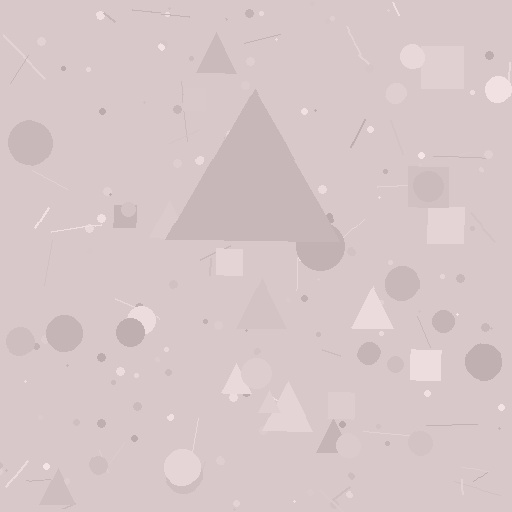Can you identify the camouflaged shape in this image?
The camouflaged shape is a triangle.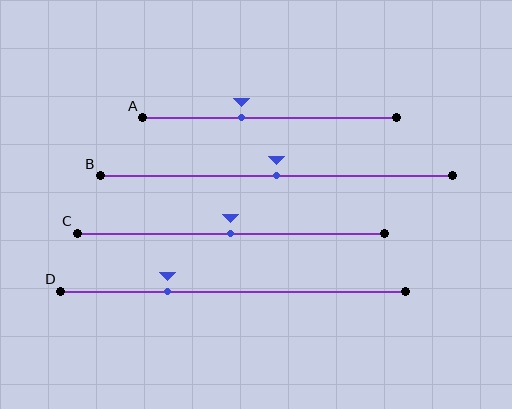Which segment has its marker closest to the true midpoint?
Segment B has its marker closest to the true midpoint.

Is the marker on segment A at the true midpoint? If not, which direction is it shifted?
No, the marker on segment A is shifted to the left by about 11% of the segment length.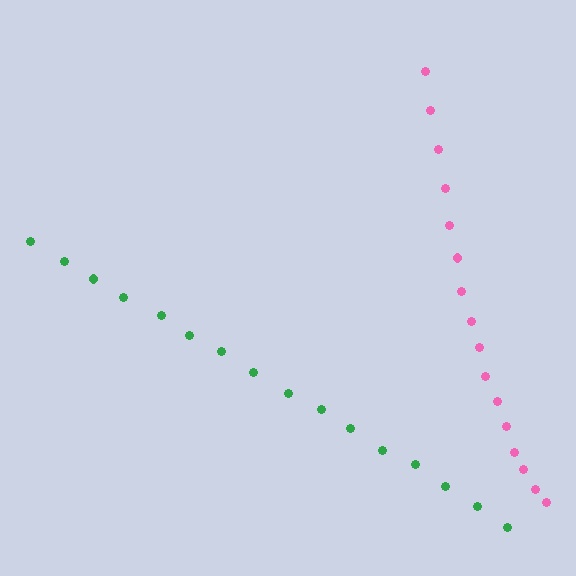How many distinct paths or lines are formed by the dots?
There are 2 distinct paths.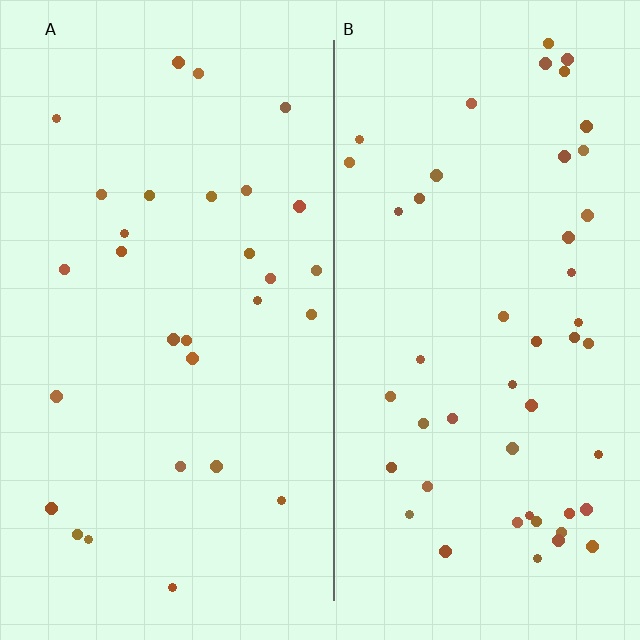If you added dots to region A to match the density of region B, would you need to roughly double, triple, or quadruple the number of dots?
Approximately double.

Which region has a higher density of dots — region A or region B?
B (the right).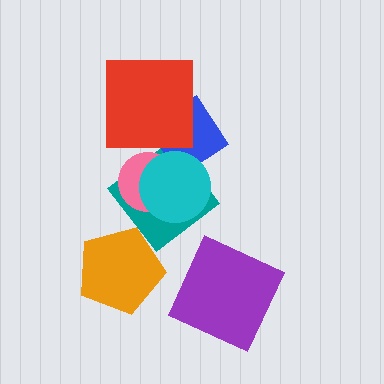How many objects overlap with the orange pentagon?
0 objects overlap with the orange pentagon.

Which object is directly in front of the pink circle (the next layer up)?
The blue diamond is directly in front of the pink circle.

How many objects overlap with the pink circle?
3 objects overlap with the pink circle.